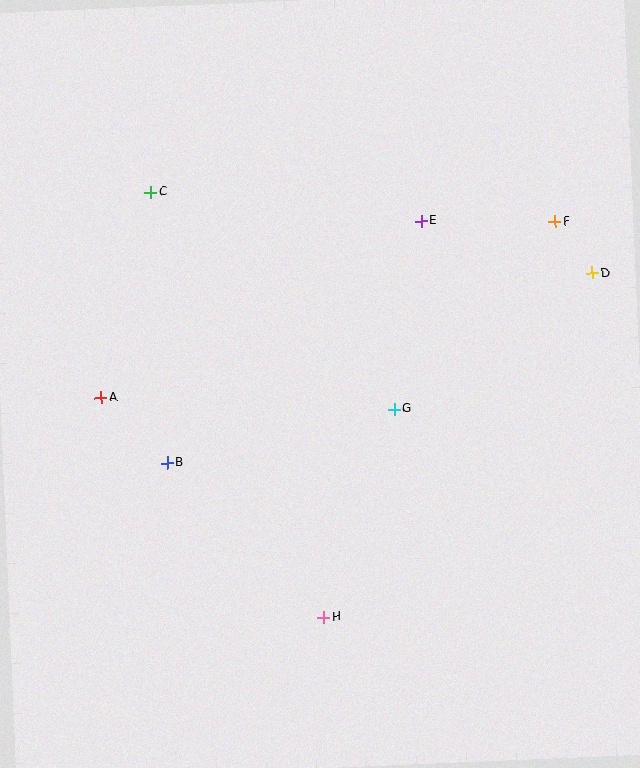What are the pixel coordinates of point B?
Point B is at (167, 463).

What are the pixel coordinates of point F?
Point F is at (555, 222).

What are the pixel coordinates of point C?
Point C is at (150, 192).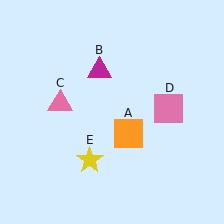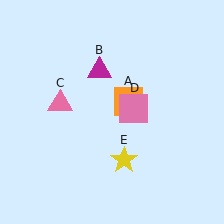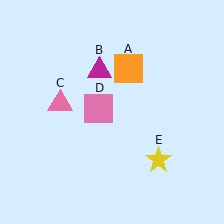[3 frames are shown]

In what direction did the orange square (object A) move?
The orange square (object A) moved up.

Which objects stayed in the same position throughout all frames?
Magenta triangle (object B) and pink triangle (object C) remained stationary.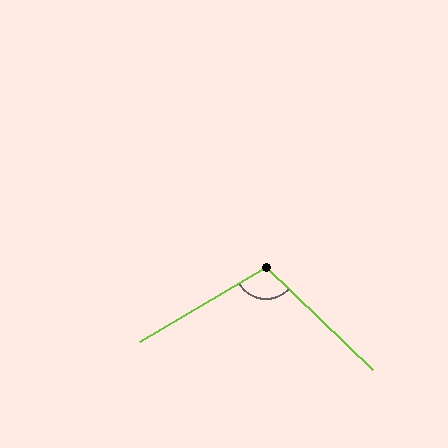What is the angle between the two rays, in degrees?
Approximately 106 degrees.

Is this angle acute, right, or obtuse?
It is obtuse.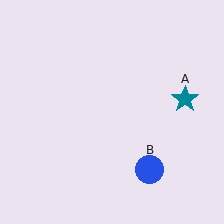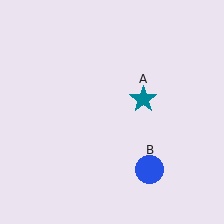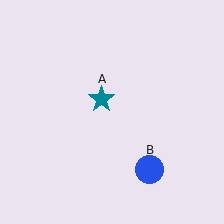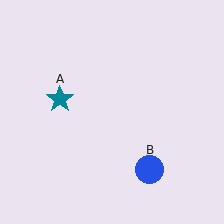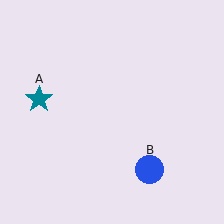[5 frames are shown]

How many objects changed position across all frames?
1 object changed position: teal star (object A).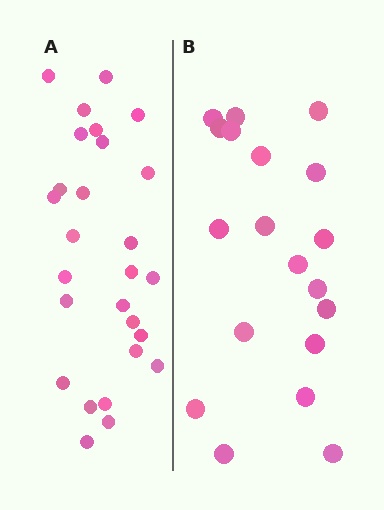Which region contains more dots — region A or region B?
Region A (the left region) has more dots.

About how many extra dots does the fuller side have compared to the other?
Region A has roughly 8 or so more dots than region B.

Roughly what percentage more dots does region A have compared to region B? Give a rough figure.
About 40% more.